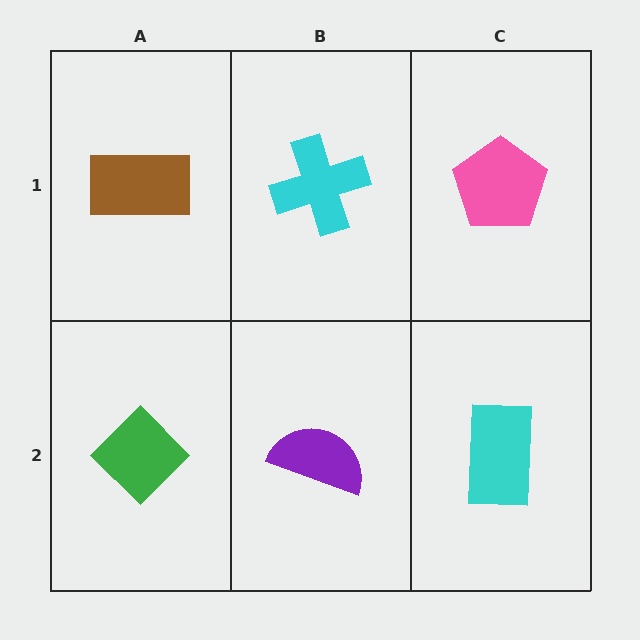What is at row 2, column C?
A cyan rectangle.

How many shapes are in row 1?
3 shapes.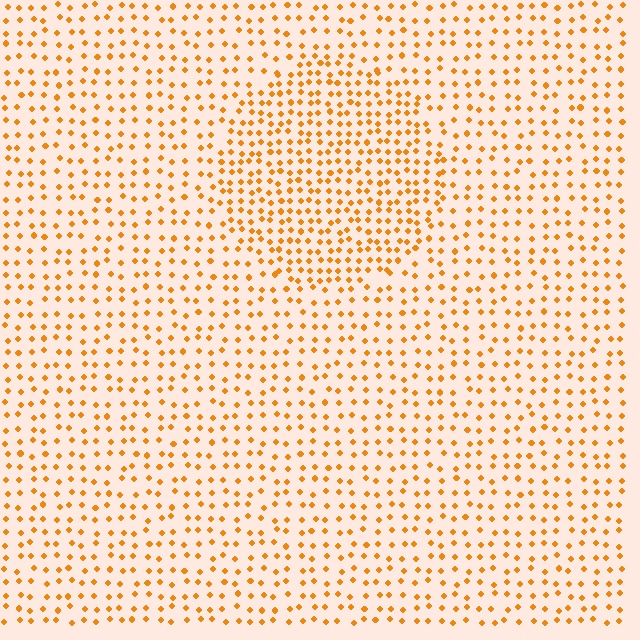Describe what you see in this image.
The image contains small orange elements arranged at two different densities. A circle-shaped region is visible where the elements are more densely packed than the surrounding area.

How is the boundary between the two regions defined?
The boundary is defined by a change in element density (approximately 1.7x ratio). All elements are the same color, size, and shape.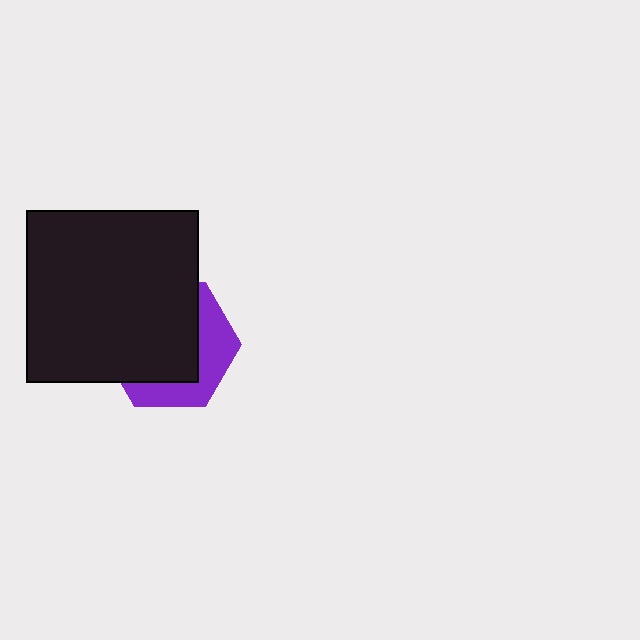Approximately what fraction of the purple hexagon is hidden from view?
Roughly 65% of the purple hexagon is hidden behind the black square.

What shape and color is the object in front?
The object in front is a black square.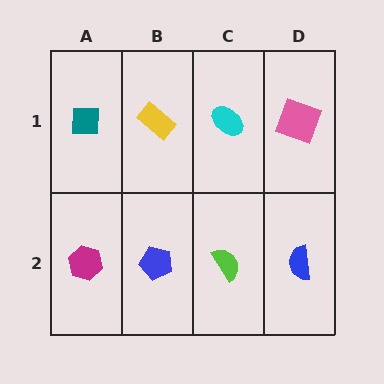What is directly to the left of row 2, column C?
A blue pentagon.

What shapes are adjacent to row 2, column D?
A pink square (row 1, column D), a lime semicircle (row 2, column C).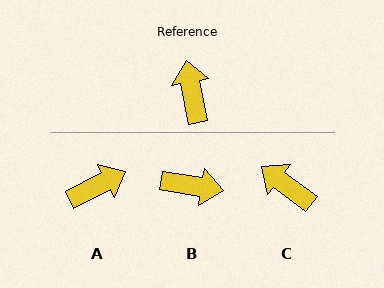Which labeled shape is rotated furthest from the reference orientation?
B, about 110 degrees away.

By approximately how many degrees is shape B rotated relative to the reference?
Approximately 110 degrees clockwise.